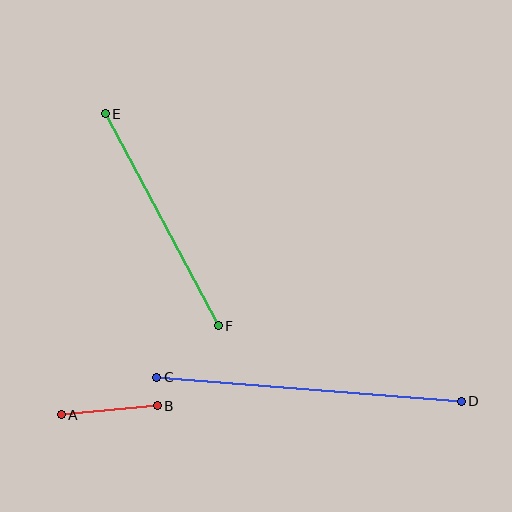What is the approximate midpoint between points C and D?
The midpoint is at approximately (309, 389) pixels.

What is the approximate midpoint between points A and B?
The midpoint is at approximately (109, 410) pixels.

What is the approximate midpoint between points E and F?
The midpoint is at approximately (162, 220) pixels.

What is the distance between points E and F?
The distance is approximately 240 pixels.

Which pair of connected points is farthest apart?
Points C and D are farthest apart.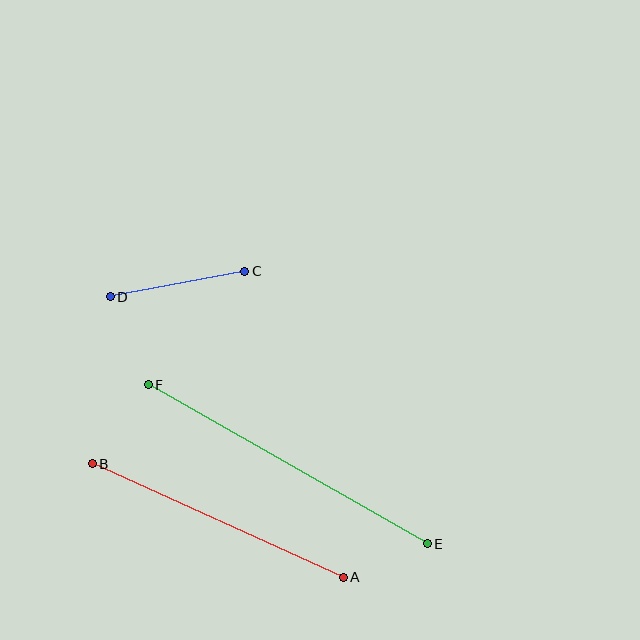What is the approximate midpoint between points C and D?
The midpoint is at approximately (178, 284) pixels.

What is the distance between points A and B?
The distance is approximately 275 pixels.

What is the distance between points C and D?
The distance is approximately 137 pixels.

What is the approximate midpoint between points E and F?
The midpoint is at approximately (288, 464) pixels.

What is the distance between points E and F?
The distance is approximately 321 pixels.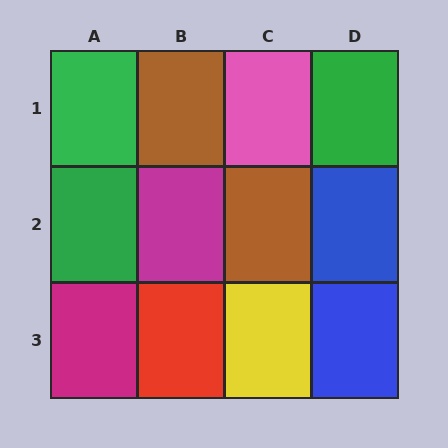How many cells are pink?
1 cell is pink.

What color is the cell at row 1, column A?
Green.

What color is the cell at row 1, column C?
Pink.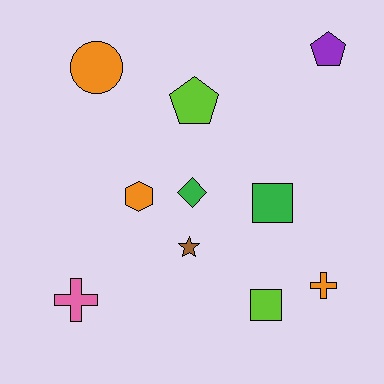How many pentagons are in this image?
There are 2 pentagons.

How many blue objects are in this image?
There are no blue objects.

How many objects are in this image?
There are 10 objects.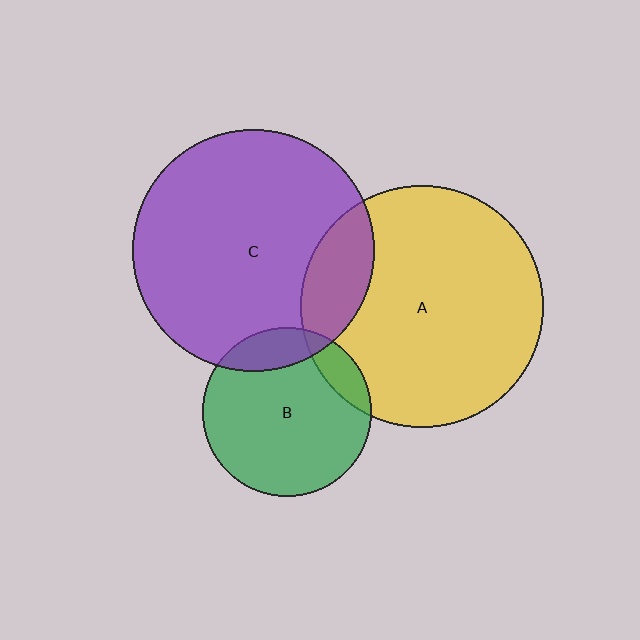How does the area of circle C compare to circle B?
Approximately 2.0 times.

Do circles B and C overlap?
Yes.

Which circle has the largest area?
Circle A (yellow).